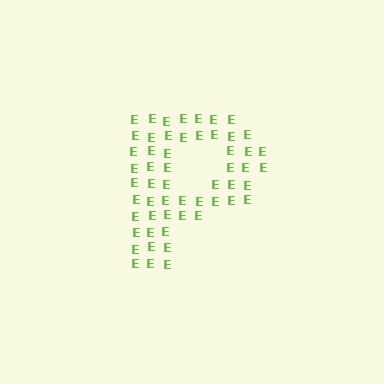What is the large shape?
The large shape is the letter P.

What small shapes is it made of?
It is made of small letter E's.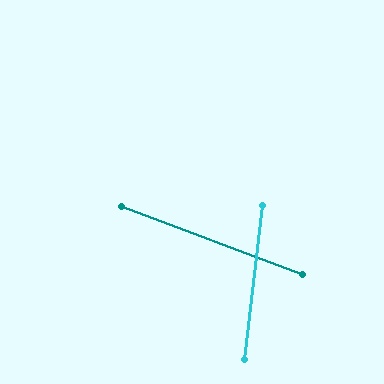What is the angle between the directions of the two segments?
Approximately 76 degrees.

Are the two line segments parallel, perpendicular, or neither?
Neither parallel nor perpendicular — they differ by about 76°.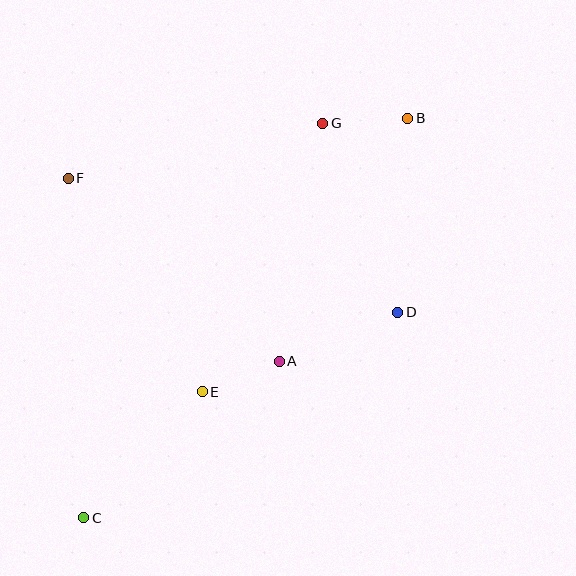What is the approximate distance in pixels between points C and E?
The distance between C and E is approximately 173 pixels.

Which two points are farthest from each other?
Points B and C are farthest from each other.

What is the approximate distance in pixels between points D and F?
The distance between D and F is approximately 356 pixels.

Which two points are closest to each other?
Points A and E are closest to each other.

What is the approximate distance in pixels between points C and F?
The distance between C and F is approximately 340 pixels.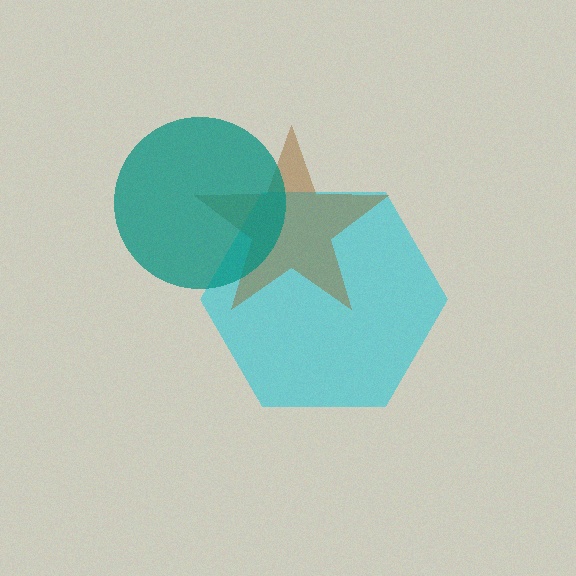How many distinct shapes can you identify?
There are 3 distinct shapes: a cyan hexagon, a brown star, a teal circle.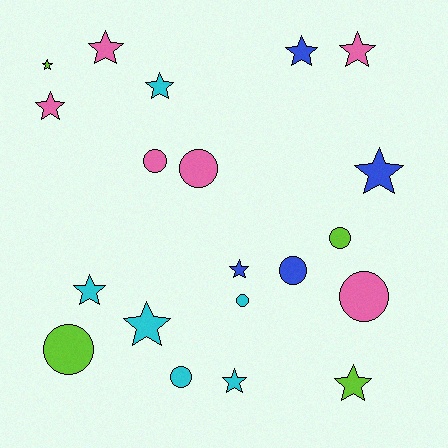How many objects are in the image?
There are 20 objects.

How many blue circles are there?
There is 1 blue circle.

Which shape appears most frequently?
Star, with 12 objects.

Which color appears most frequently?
Cyan, with 6 objects.